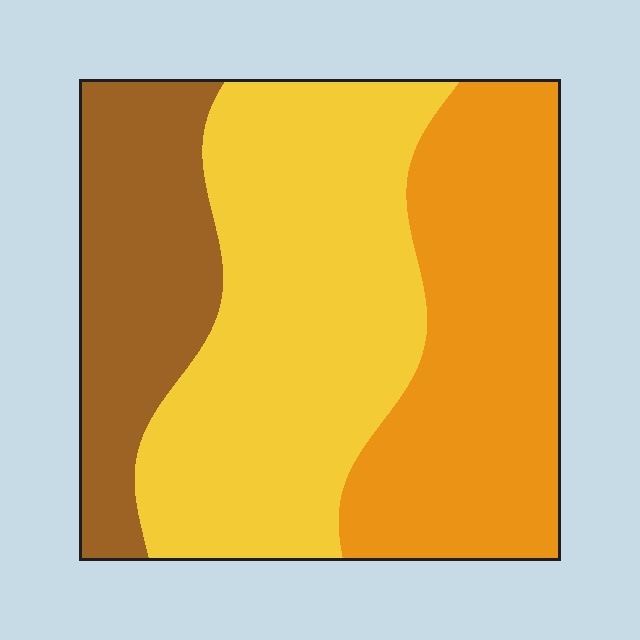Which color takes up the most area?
Yellow, at roughly 45%.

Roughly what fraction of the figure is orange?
Orange takes up between a third and a half of the figure.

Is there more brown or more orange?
Orange.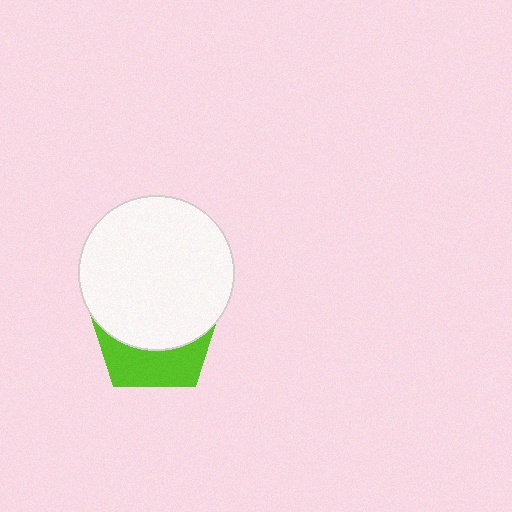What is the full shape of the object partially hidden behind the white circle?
The partially hidden object is a lime pentagon.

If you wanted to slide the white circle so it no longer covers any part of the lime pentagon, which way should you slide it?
Slide it up — that is the most direct way to separate the two shapes.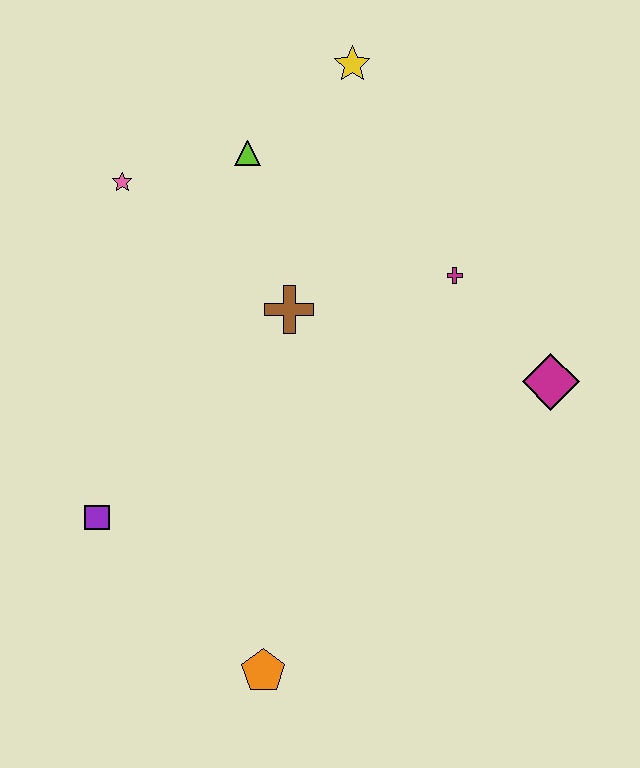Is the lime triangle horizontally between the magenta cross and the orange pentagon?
No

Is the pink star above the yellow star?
No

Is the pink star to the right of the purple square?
Yes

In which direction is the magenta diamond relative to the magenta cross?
The magenta diamond is below the magenta cross.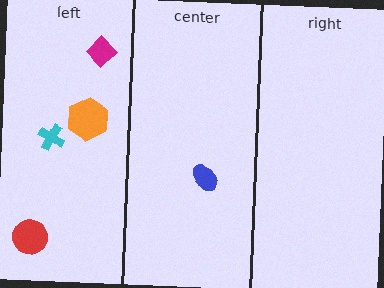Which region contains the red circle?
The left region.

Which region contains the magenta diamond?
The left region.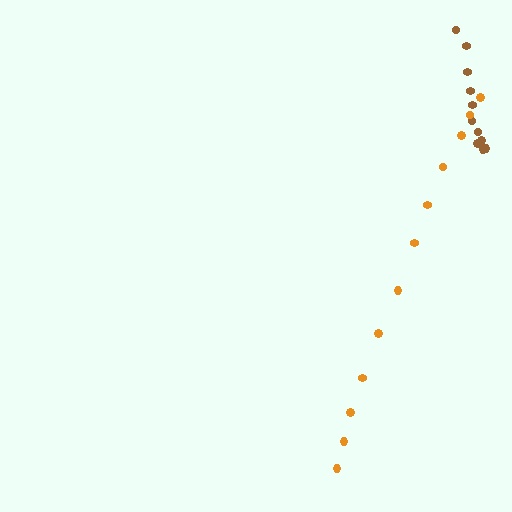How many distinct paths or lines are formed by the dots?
There are 2 distinct paths.